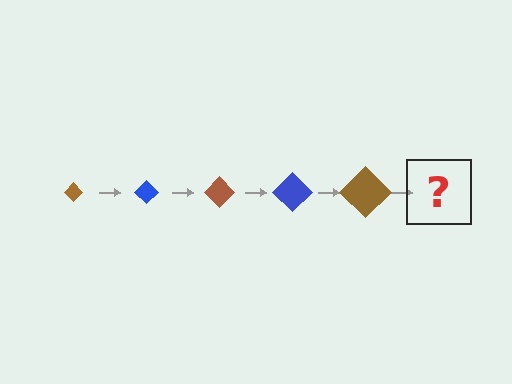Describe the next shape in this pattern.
It should be a blue diamond, larger than the previous one.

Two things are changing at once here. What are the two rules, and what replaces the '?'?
The two rules are that the diamond grows larger each step and the color cycles through brown and blue. The '?' should be a blue diamond, larger than the previous one.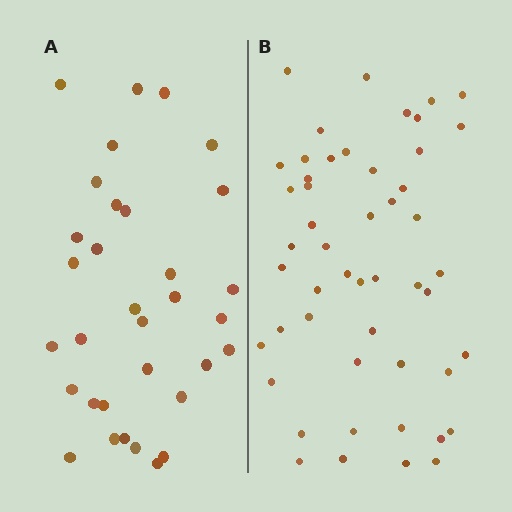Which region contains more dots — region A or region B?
Region B (the right region) has more dots.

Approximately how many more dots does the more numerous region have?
Region B has approximately 15 more dots than region A.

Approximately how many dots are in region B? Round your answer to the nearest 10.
About 50 dots.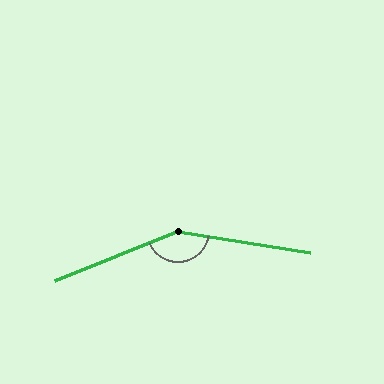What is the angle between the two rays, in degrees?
Approximately 149 degrees.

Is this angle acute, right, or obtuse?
It is obtuse.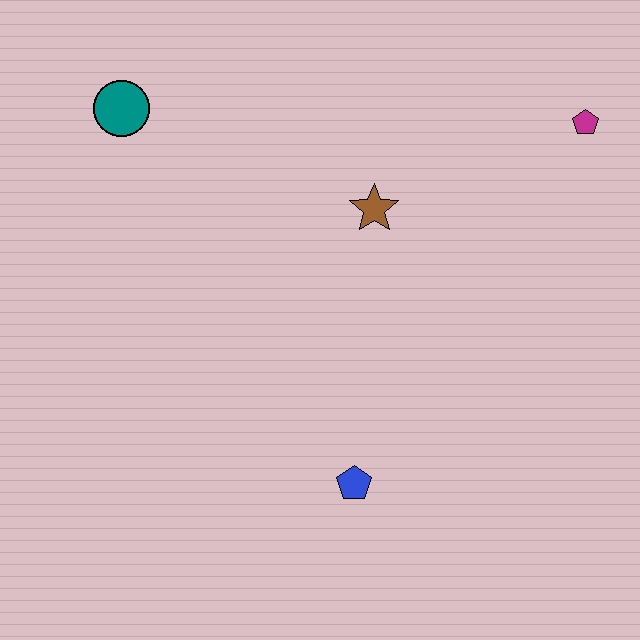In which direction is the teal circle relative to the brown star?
The teal circle is to the left of the brown star.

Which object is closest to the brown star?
The magenta pentagon is closest to the brown star.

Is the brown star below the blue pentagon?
No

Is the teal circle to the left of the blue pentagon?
Yes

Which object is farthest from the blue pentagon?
The teal circle is farthest from the blue pentagon.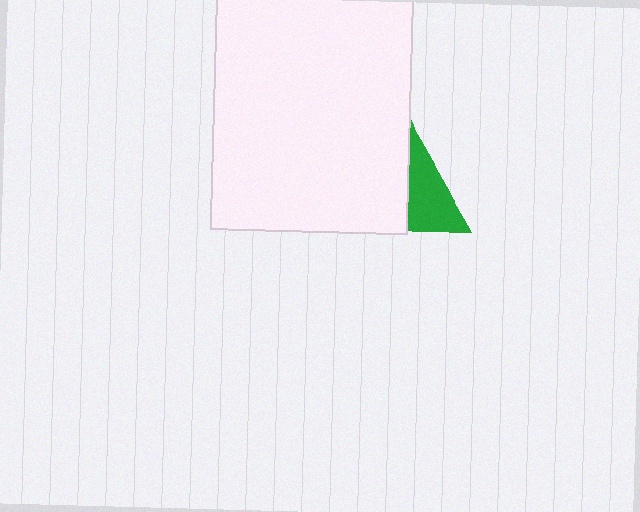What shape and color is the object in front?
The object in front is a white rectangle.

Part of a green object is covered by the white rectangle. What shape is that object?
It is a triangle.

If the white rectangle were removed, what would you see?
You would see the complete green triangle.